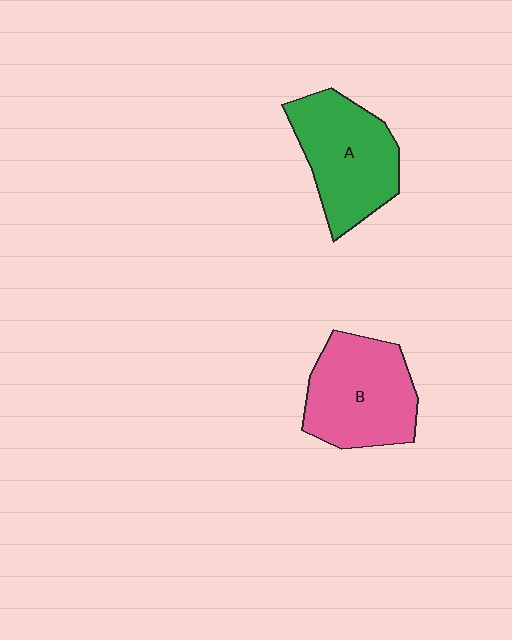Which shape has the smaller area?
Shape A (green).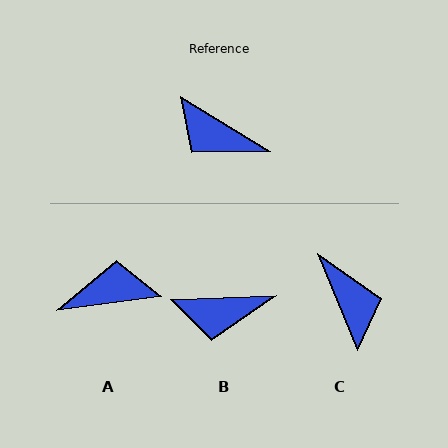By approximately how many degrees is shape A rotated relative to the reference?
Approximately 141 degrees clockwise.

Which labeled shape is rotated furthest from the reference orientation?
C, about 144 degrees away.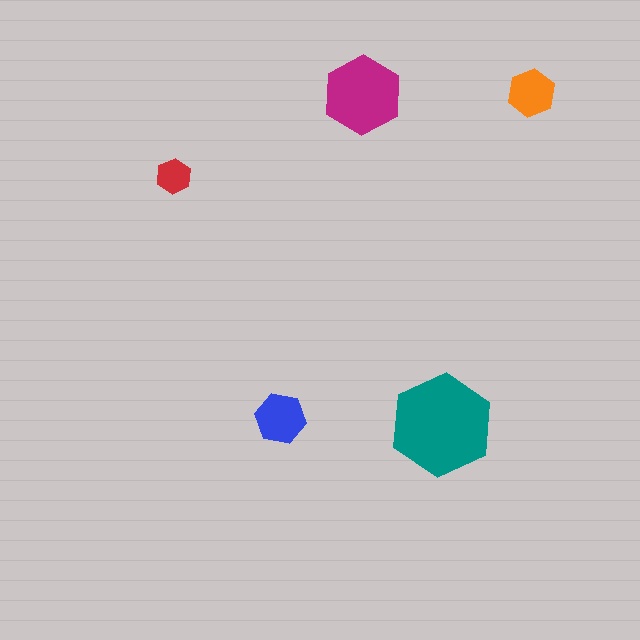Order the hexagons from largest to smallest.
the teal one, the magenta one, the blue one, the orange one, the red one.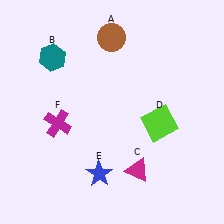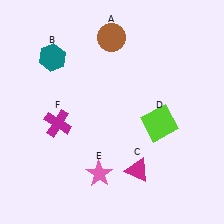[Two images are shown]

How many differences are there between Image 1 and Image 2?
There is 1 difference between the two images.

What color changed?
The star (E) changed from blue in Image 1 to pink in Image 2.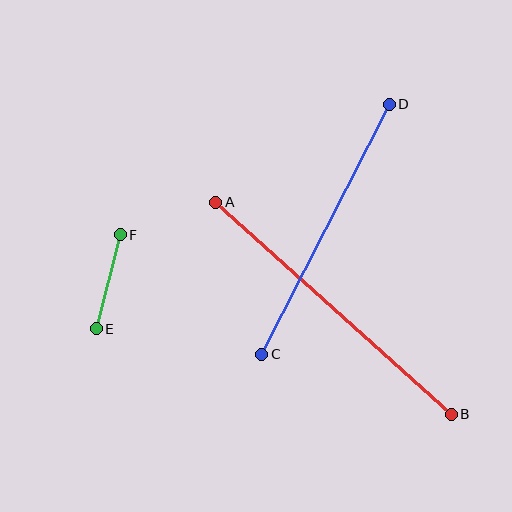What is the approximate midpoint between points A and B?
The midpoint is at approximately (333, 308) pixels.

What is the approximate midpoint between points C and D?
The midpoint is at approximately (326, 229) pixels.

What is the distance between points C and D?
The distance is approximately 281 pixels.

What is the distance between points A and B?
The distance is approximately 316 pixels.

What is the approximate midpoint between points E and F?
The midpoint is at approximately (108, 282) pixels.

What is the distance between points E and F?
The distance is approximately 97 pixels.